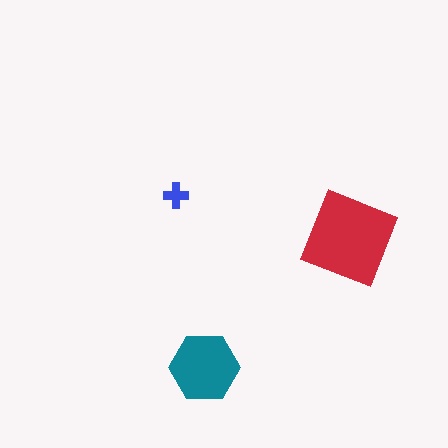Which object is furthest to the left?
The blue cross is leftmost.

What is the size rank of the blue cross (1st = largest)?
3rd.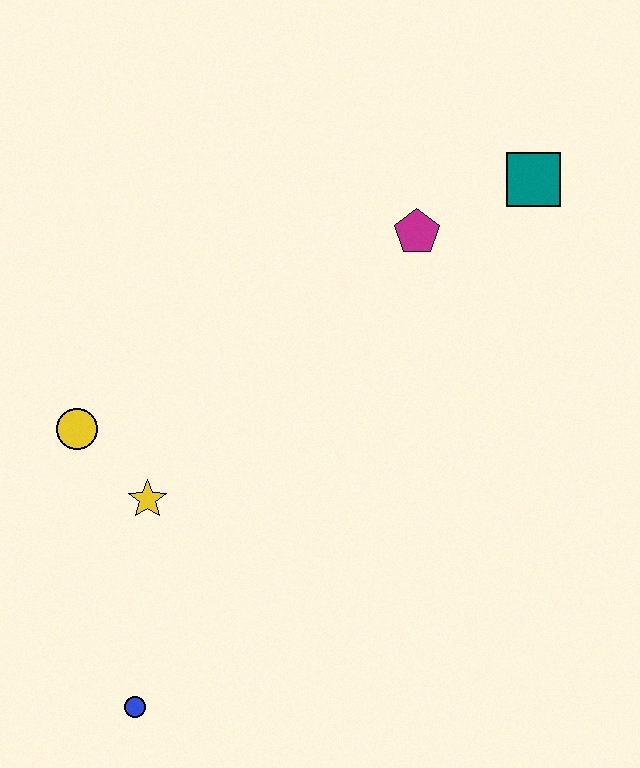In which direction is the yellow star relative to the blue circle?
The yellow star is above the blue circle.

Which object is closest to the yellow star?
The yellow circle is closest to the yellow star.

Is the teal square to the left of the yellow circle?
No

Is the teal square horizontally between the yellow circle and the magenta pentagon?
No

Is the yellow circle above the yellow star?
Yes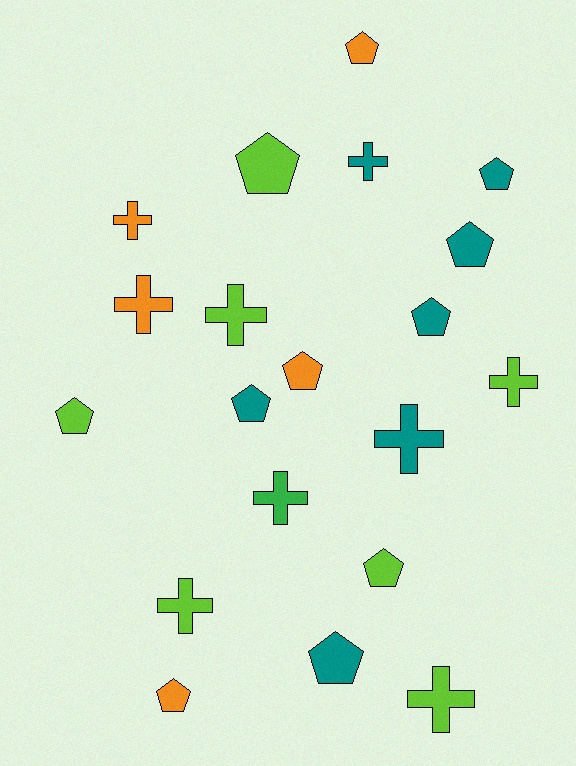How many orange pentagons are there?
There are 3 orange pentagons.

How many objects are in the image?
There are 20 objects.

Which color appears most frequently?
Teal, with 7 objects.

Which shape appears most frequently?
Pentagon, with 11 objects.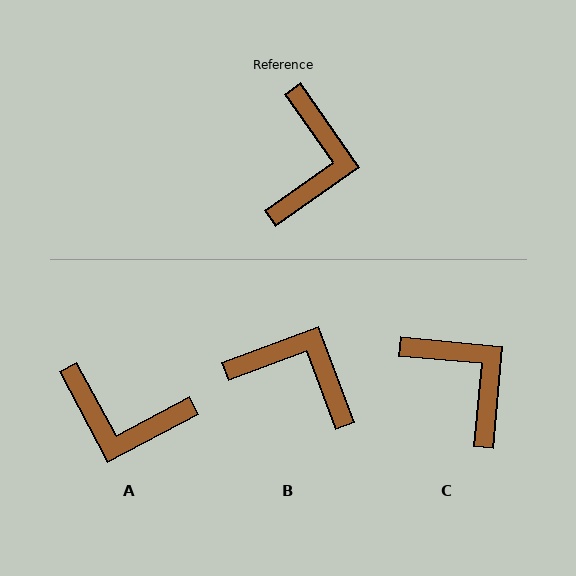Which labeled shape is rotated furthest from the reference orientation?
A, about 97 degrees away.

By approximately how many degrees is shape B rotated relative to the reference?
Approximately 75 degrees counter-clockwise.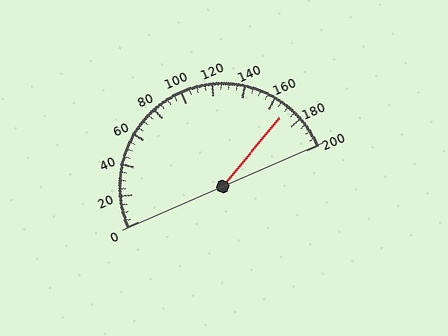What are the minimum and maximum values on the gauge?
The gauge ranges from 0 to 200.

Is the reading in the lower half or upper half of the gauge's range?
The reading is in the upper half of the range (0 to 200).